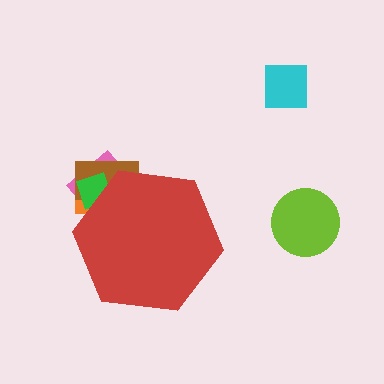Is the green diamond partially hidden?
Yes, the green diamond is partially hidden behind the red hexagon.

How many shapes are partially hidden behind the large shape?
4 shapes are partially hidden.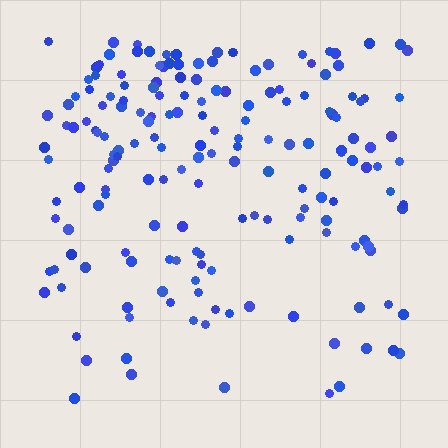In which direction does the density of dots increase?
From bottom to top, with the top side densest.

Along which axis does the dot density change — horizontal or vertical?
Vertical.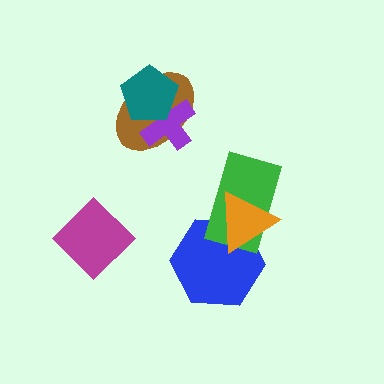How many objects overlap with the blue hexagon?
2 objects overlap with the blue hexagon.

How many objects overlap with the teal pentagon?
2 objects overlap with the teal pentagon.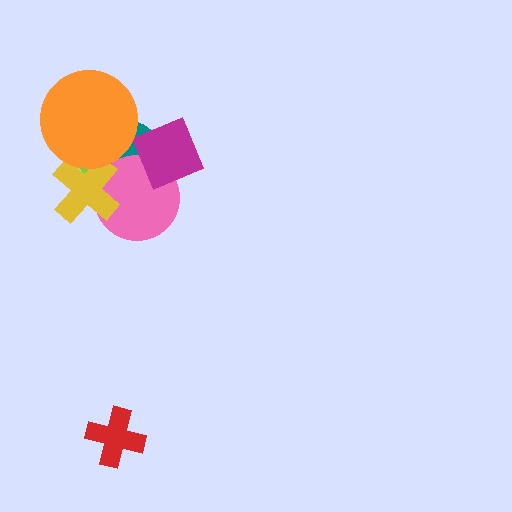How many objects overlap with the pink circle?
4 objects overlap with the pink circle.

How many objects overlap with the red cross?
0 objects overlap with the red cross.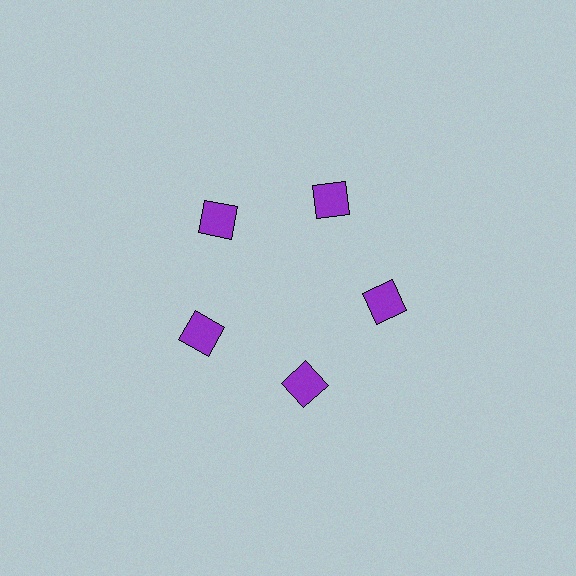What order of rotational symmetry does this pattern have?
This pattern has 5-fold rotational symmetry.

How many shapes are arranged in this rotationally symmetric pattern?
There are 5 shapes, arranged in 5 groups of 1.